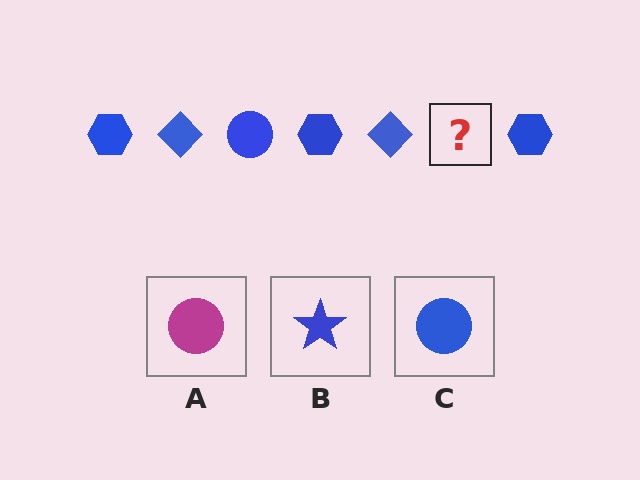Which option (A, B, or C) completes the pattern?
C.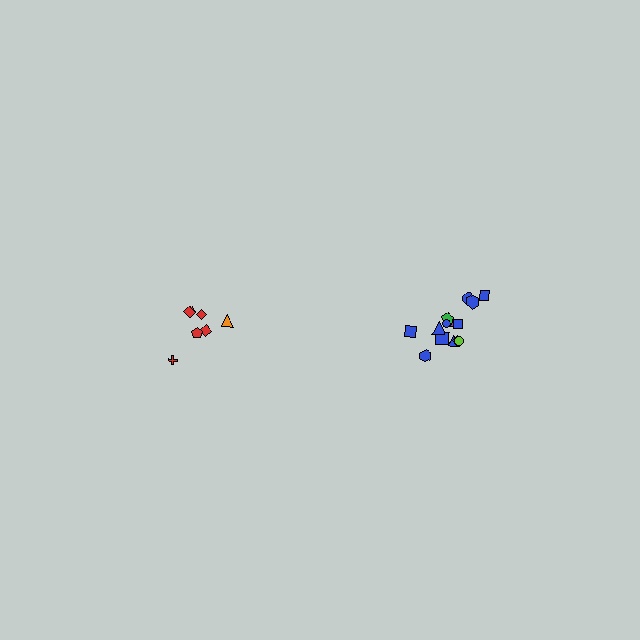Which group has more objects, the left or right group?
The right group.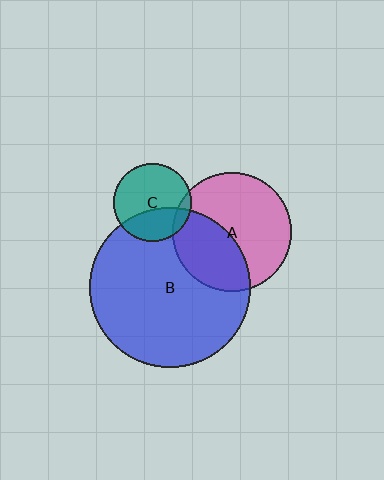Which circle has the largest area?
Circle B (blue).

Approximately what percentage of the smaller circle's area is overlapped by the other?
Approximately 40%.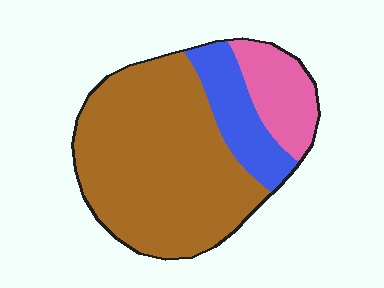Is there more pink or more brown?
Brown.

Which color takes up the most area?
Brown, at roughly 65%.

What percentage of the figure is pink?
Pink takes up about one sixth (1/6) of the figure.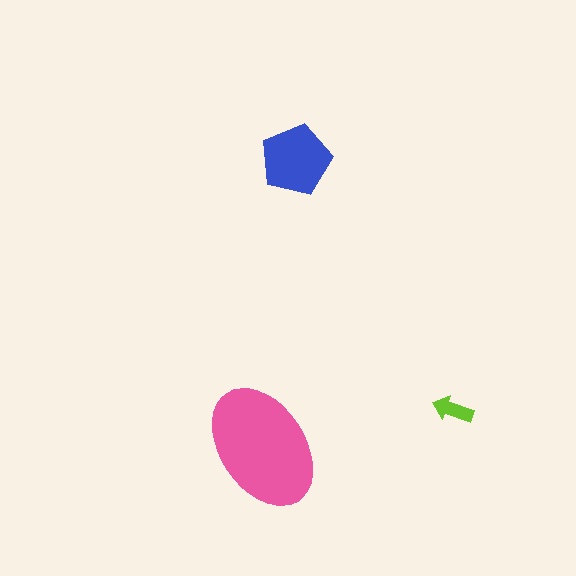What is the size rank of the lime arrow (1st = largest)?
3rd.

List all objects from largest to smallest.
The pink ellipse, the blue pentagon, the lime arrow.